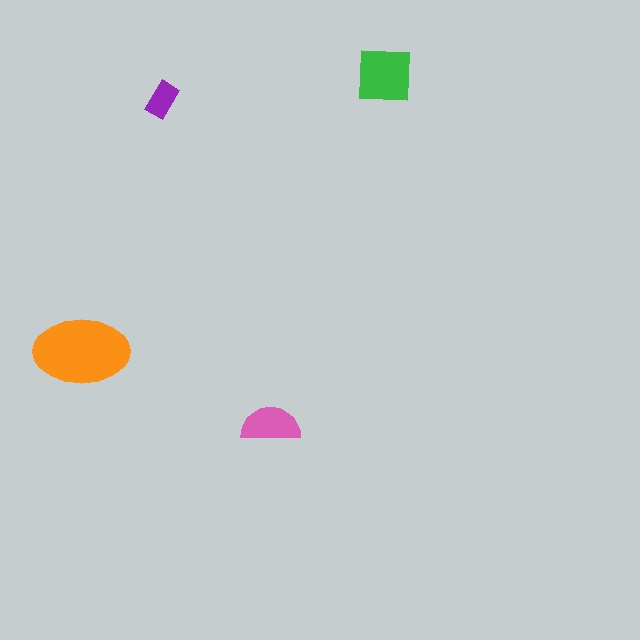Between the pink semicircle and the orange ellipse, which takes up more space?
The orange ellipse.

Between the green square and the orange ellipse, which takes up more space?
The orange ellipse.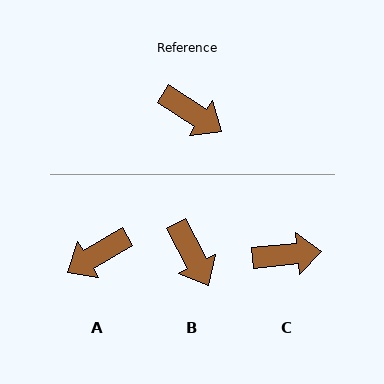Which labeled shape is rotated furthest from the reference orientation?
A, about 116 degrees away.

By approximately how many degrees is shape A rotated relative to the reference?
Approximately 116 degrees clockwise.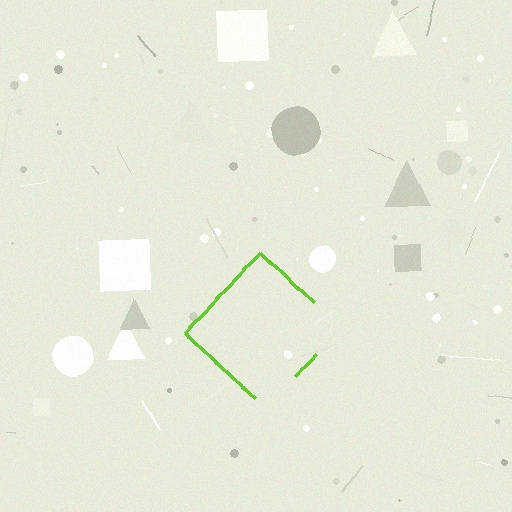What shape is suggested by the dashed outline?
The dashed outline suggests a diamond.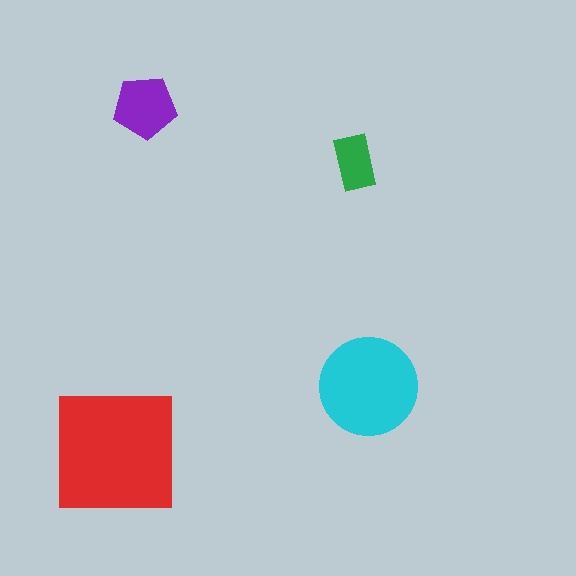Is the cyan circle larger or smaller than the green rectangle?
Larger.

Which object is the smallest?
The green rectangle.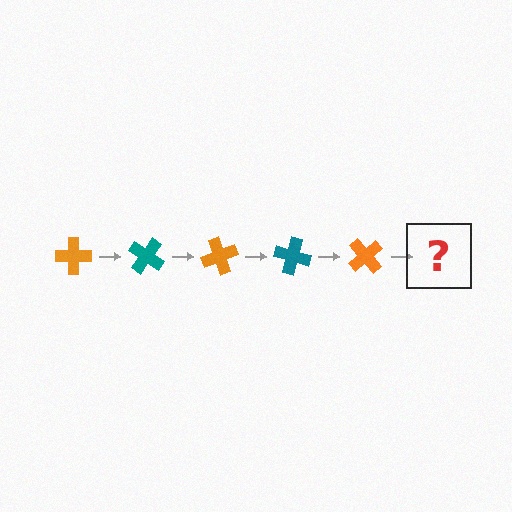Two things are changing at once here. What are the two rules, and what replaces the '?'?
The two rules are that it rotates 35 degrees each step and the color cycles through orange and teal. The '?' should be a teal cross, rotated 175 degrees from the start.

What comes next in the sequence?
The next element should be a teal cross, rotated 175 degrees from the start.